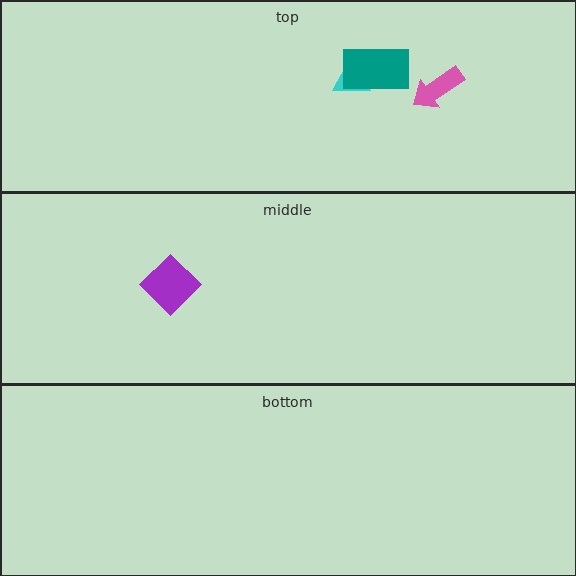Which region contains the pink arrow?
The top region.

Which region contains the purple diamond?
The middle region.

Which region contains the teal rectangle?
The top region.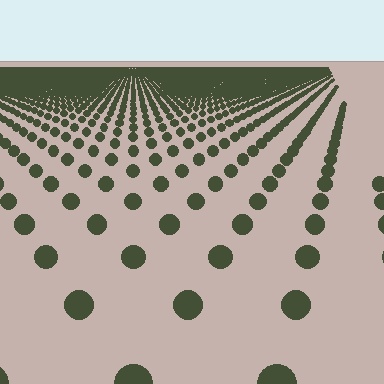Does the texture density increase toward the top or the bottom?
Density increases toward the top.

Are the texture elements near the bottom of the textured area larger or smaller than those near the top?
Larger. Near the bottom, elements are closer to the viewer and appear at a bigger on-screen size.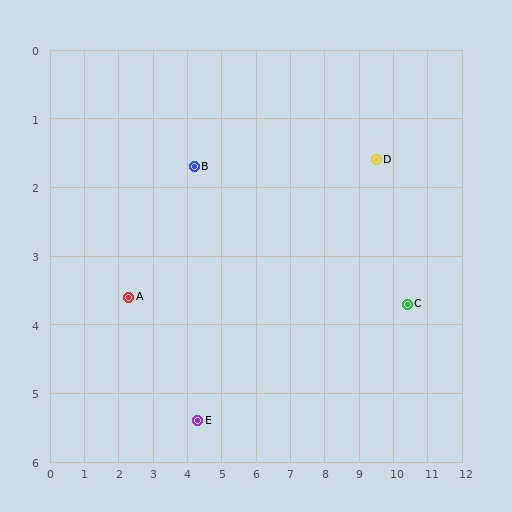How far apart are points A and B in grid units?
Points A and B are about 2.7 grid units apart.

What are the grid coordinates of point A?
Point A is at approximately (2.3, 3.6).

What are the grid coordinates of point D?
Point D is at approximately (9.5, 1.6).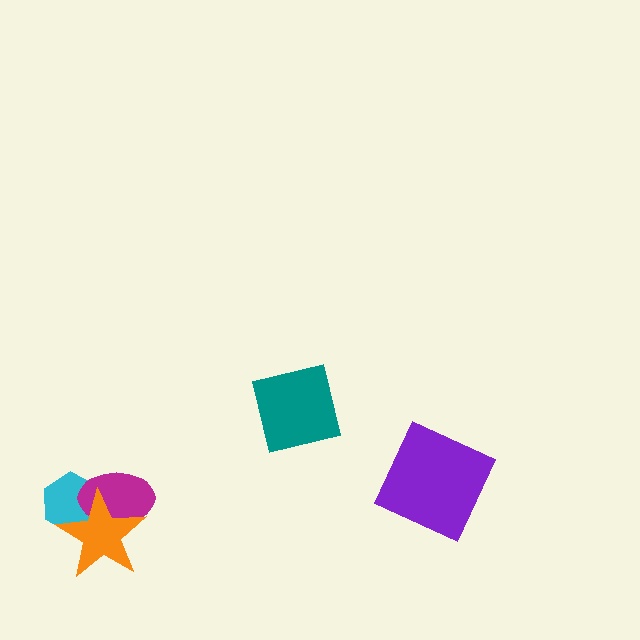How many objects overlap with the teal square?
0 objects overlap with the teal square.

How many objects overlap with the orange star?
2 objects overlap with the orange star.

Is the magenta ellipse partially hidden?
Yes, it is partially covered by another shape.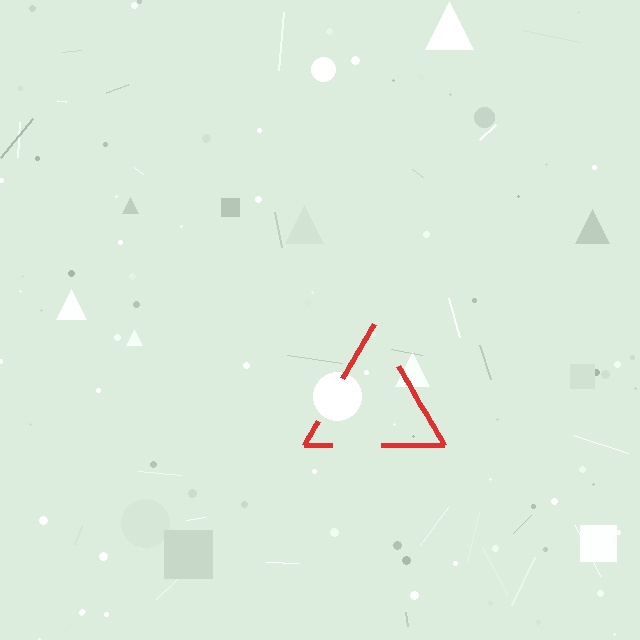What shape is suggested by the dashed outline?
The dashed outline suggests a triangle.